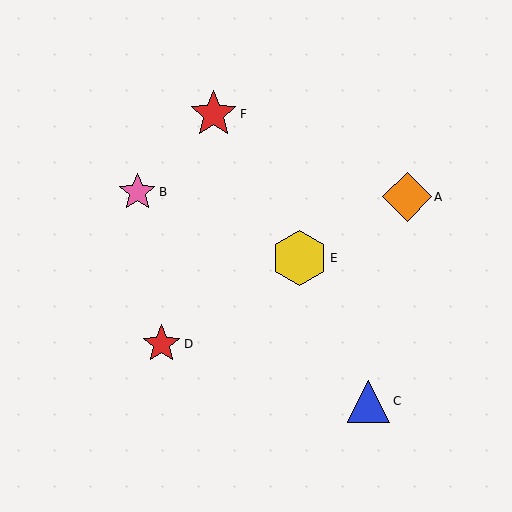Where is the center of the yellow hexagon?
The center of the yellow hexagon is at (299, 258).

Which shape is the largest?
The yellow hexagon (labeled E) is the largest.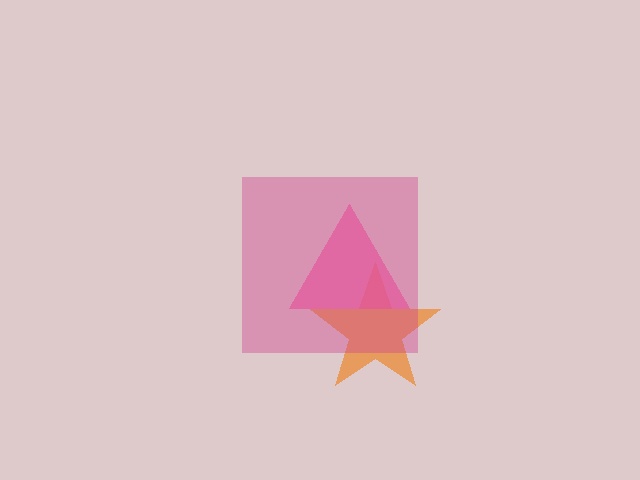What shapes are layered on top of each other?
The layered shapes are: an orange star, a pink triangle, a magenta square.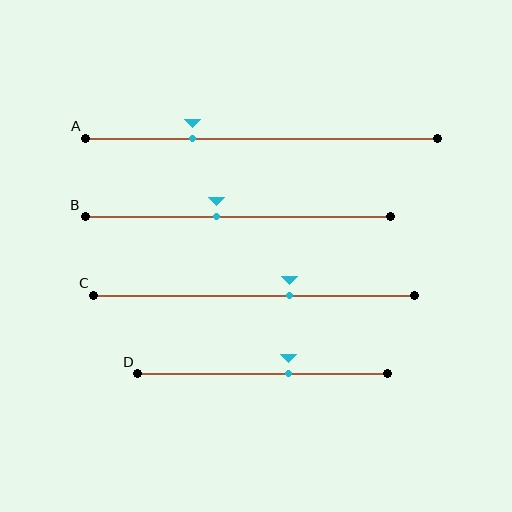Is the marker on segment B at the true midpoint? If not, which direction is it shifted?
No, the marker on segment B is shifted to the left by about 7% of the segment length.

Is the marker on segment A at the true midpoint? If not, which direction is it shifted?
No, the marker on segment A is shifted to the left by about 20% of the segment length.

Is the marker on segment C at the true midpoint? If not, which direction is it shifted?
No, the marker on segment C is shifted to the right by about 11% of the segment length.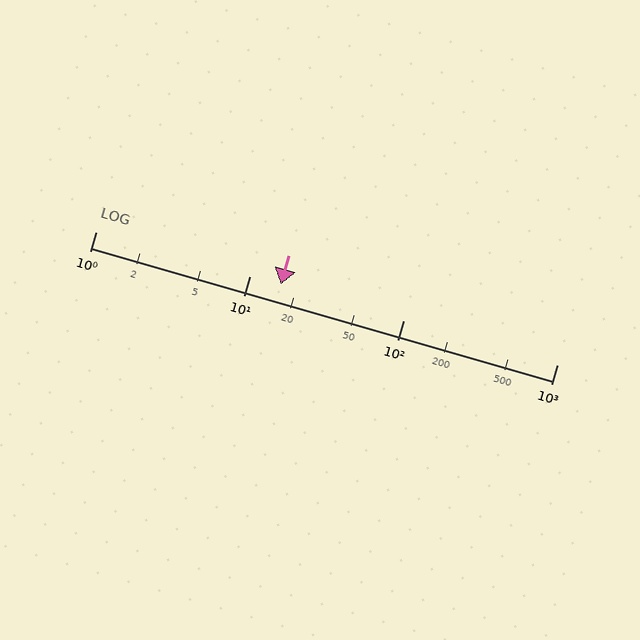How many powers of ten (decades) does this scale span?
The scale spans 3 decades, from 1 to 1000.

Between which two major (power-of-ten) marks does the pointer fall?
The pointer is between 10 and 100.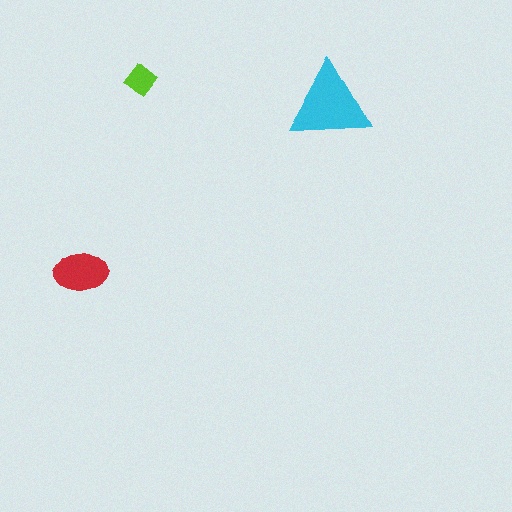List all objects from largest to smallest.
The cyan triangle, the red ellipse, the lime diamond.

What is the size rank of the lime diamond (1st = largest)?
3rd.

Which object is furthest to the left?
The red ellipse is leftmost.